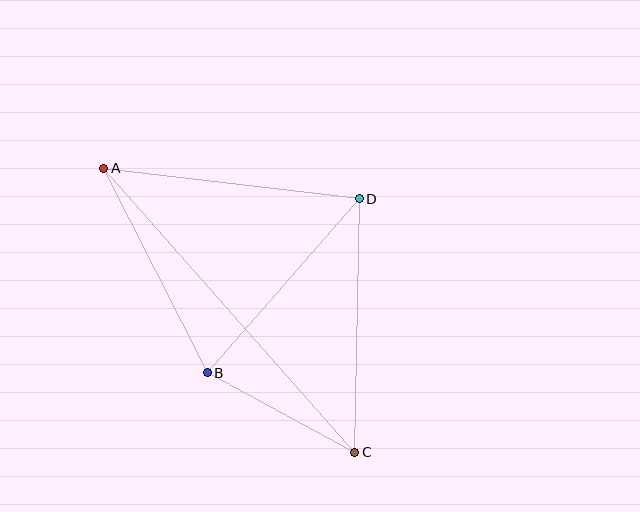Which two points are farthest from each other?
Points A and C are farthest from each other.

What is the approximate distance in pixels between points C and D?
The distance between C and D is approximately 254 pixels.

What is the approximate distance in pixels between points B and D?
The distance between B and D is approximately 231 pixels.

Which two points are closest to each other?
Points B and C are closest to each other.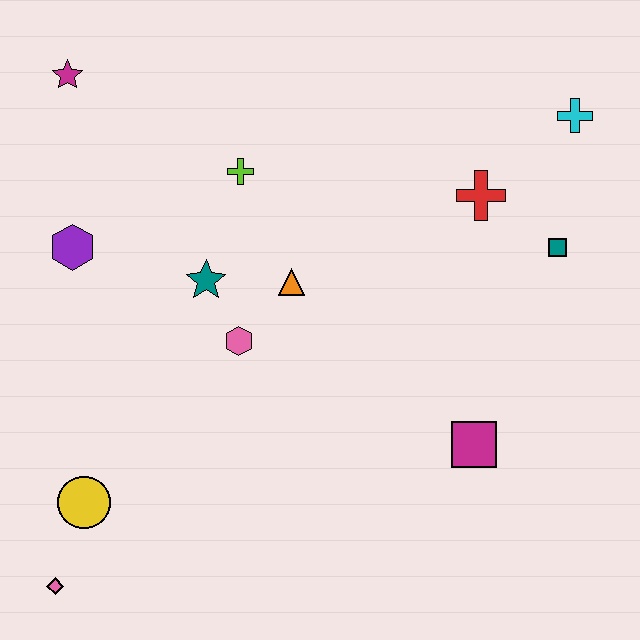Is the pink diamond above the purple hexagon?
No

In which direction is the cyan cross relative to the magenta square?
The cyan cross is above the magenta square.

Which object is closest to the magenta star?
The purple hexagon is closest to the magenta star.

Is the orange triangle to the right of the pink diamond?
Yes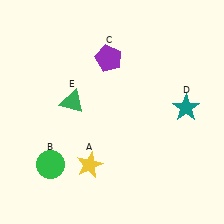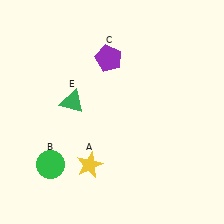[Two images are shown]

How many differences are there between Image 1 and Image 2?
There is 1 difference between the two images.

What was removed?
The teal star (D) was removed in Image 2.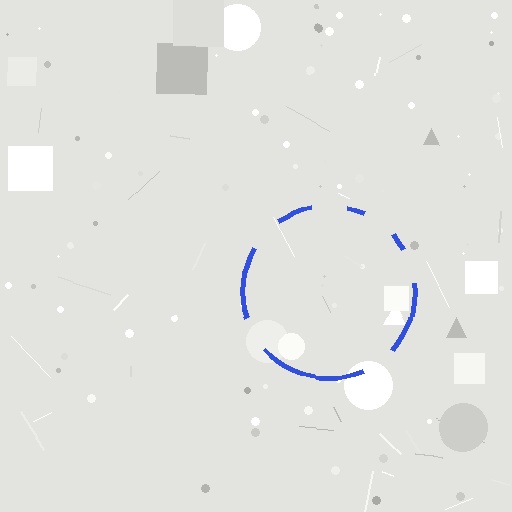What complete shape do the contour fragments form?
The contour fragments form a circle.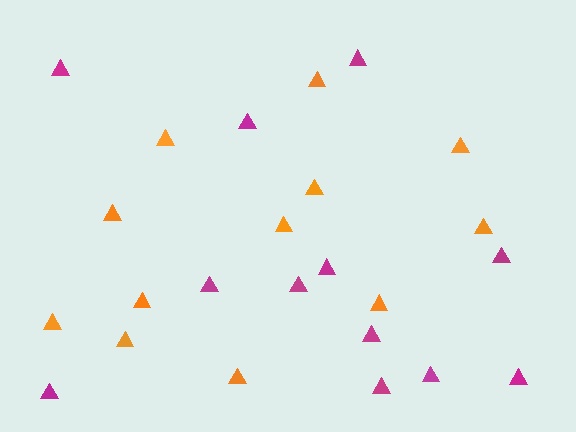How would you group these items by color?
There are 2 groups: one group of orange triangles (12) and one group of magenta triangles (12).